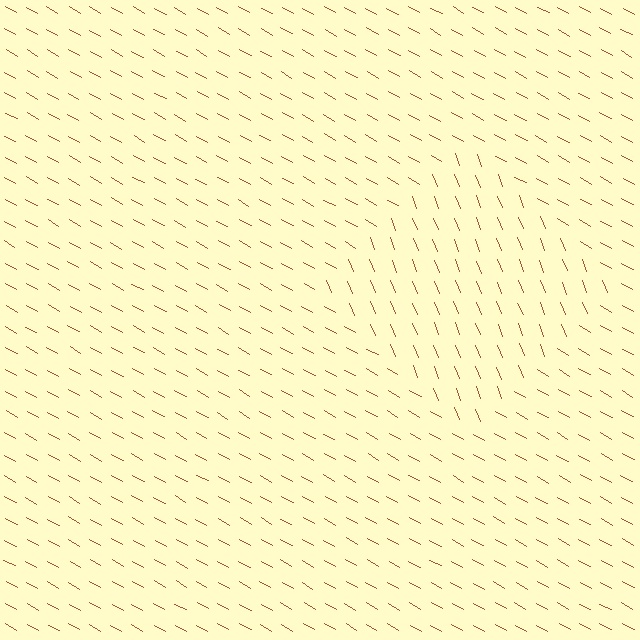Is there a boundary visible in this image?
Yes, there is a texture boundary formed by a change in line orientation.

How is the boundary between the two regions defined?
The boundary is defined purely by a change in line orientation (approximately 39 degrees difference). All lines are the same color and thickness.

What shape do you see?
I see a diamond.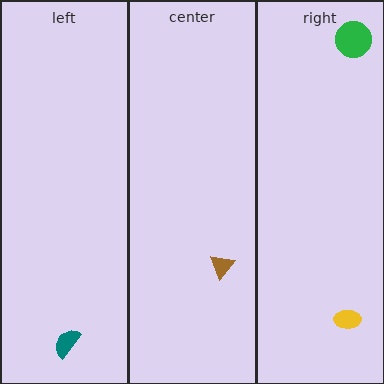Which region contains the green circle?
The right region.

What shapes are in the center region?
The brown triangle.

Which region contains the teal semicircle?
The left region.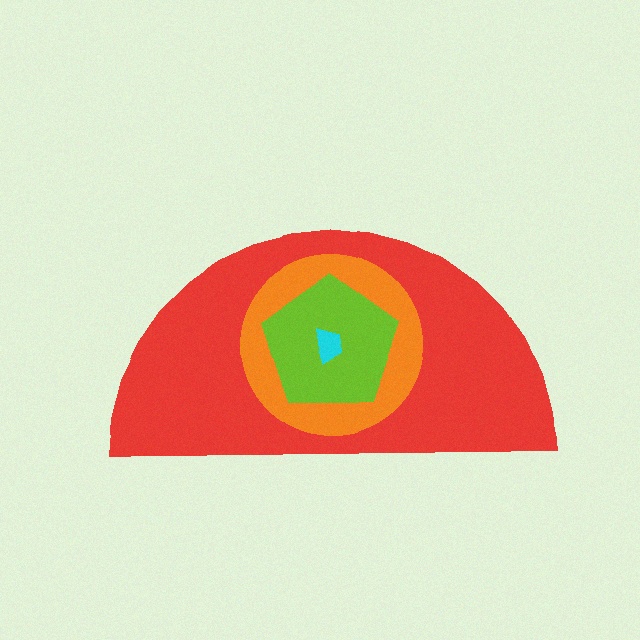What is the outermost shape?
The red semicircle.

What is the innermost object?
The cyan trapezoid.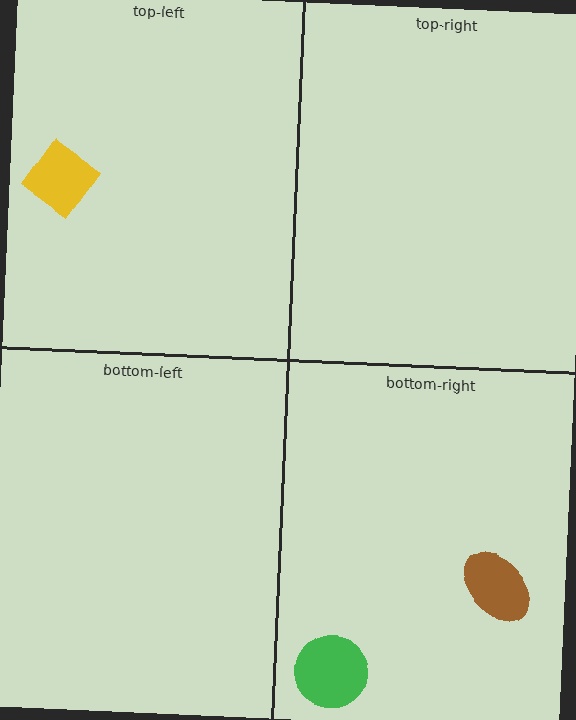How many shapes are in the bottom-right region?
2.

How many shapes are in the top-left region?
1.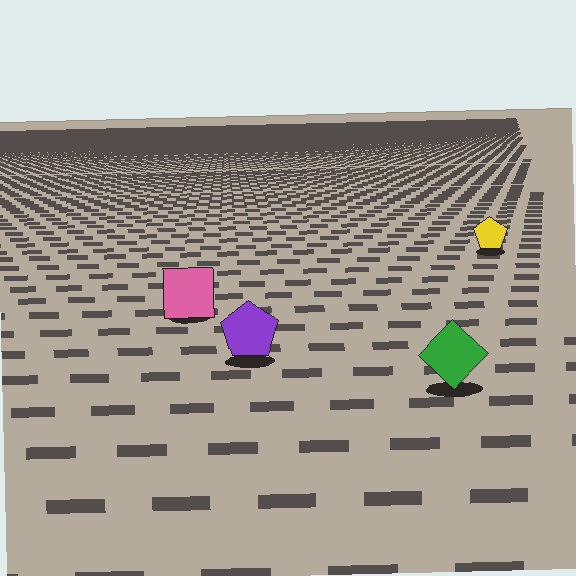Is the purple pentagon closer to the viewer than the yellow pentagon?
Yes. The purple pentagon is closer — you can tell from the texture gradient: the ground texture is coarser near it.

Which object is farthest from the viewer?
The yellow pentagon is farthest from the viewer. It appears smaller and the ground texture around it is denser.